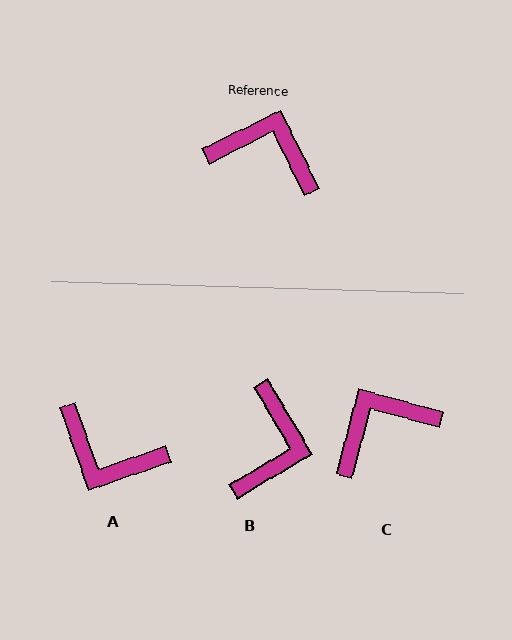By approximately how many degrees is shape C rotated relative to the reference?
Approximately 48 degrees counter-clockwise.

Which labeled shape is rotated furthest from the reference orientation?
A, about 173 degrees away.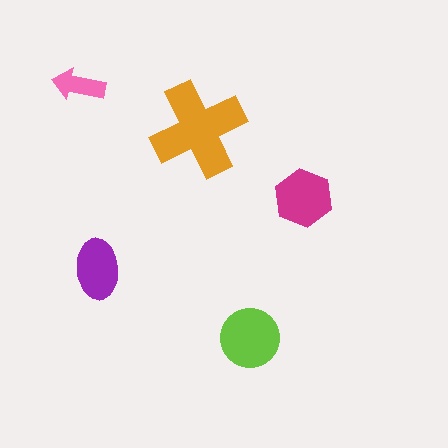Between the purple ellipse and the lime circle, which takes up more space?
The lime circle.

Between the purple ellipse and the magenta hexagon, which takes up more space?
The magenta hexagon.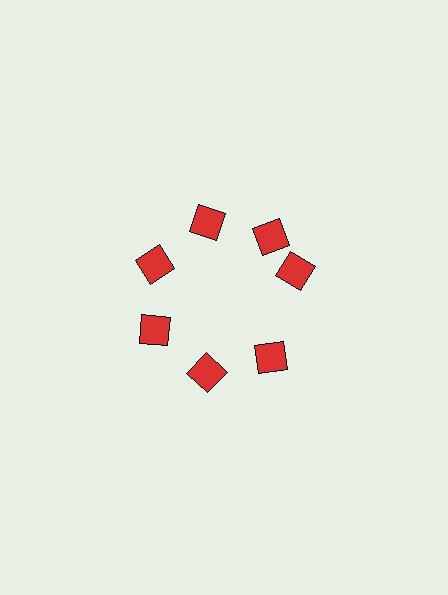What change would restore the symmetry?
The symmetry would be restored by rotating it back into even spacing with its neighbors so that all 7 squares sit at equal angles and equal distance from the center.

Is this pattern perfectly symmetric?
No. The 7 red squares are arranged in a ring, but one element near the 3 o'clock position is rotated out of alignment along the ring, breaking the 7-fold rotational symmetry.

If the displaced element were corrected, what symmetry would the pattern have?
It would have 7-fold rotational symmetry — the pattern would map onto itself every 51 degrees.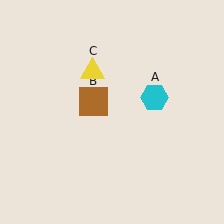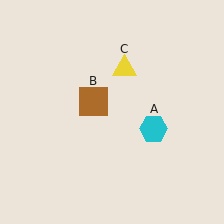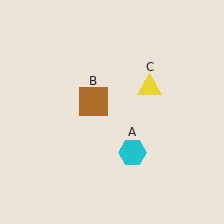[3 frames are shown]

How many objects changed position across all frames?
2 objects changed position: cyan hexagon (object A), yellow triangle (object C).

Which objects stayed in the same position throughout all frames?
Brown square (object B) remained stationary.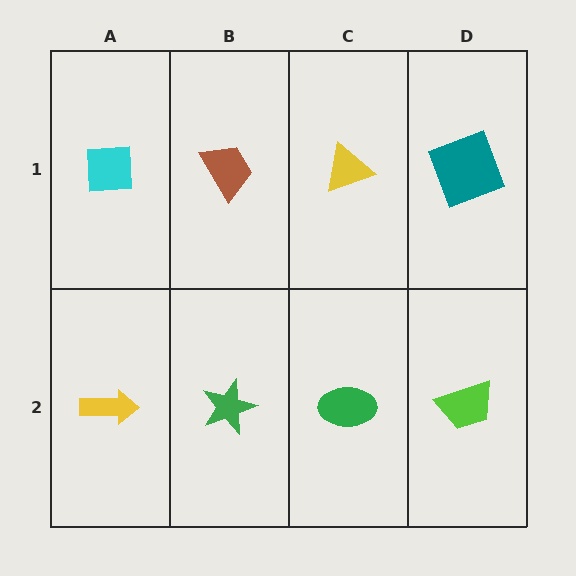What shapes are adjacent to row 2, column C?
A yellow triangle (row 1, column C), a green star (row 2, column B), a lime trapezoid (row 2, column D).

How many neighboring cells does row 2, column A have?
2.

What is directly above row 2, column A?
A cyan square.